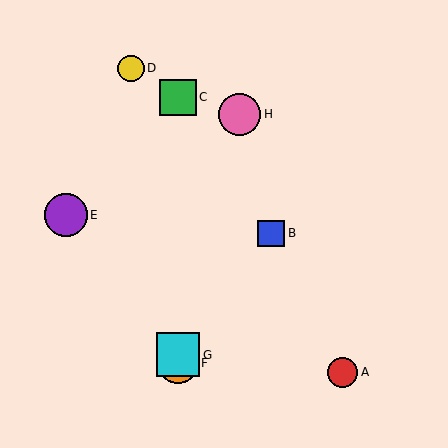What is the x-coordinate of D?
Object D is at x≈131.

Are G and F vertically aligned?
Yes, both are at x≈178.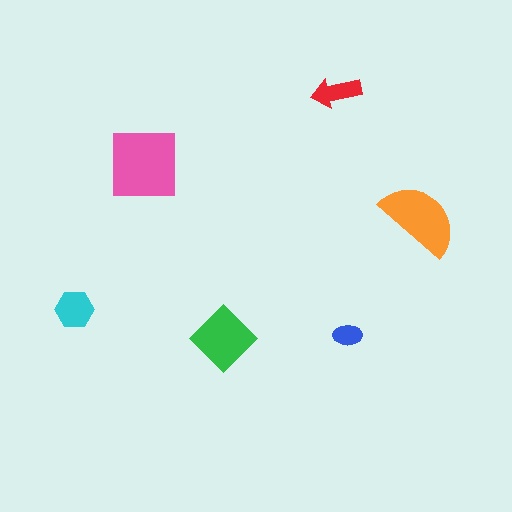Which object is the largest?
The pink square.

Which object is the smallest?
The blue ellipse.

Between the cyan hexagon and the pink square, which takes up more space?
The pink square.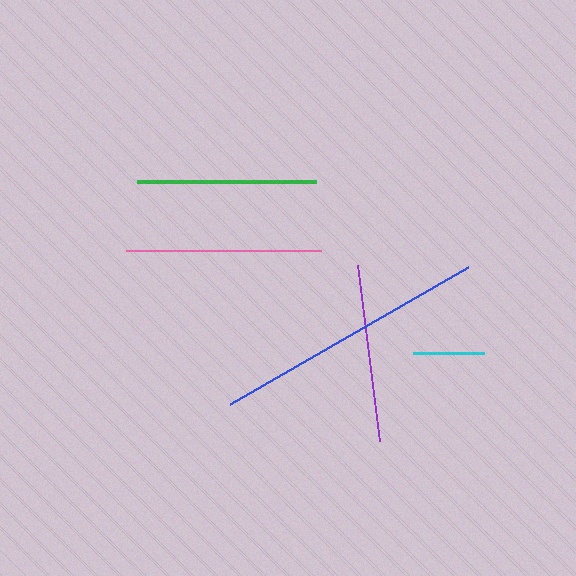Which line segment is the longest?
The blue line is the longest at approximately 275 pixels.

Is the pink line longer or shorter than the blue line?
The blue line is longer than the pink line.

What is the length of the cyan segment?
The cyan segment is approximately 70 pixels long.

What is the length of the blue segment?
The blue segment is approximately 275 pixels long.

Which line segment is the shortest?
The cyan line is the shortest at approximately 70 pixels.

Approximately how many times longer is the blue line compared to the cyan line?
The blue line is approximately 3.9 times the length of the cyan line.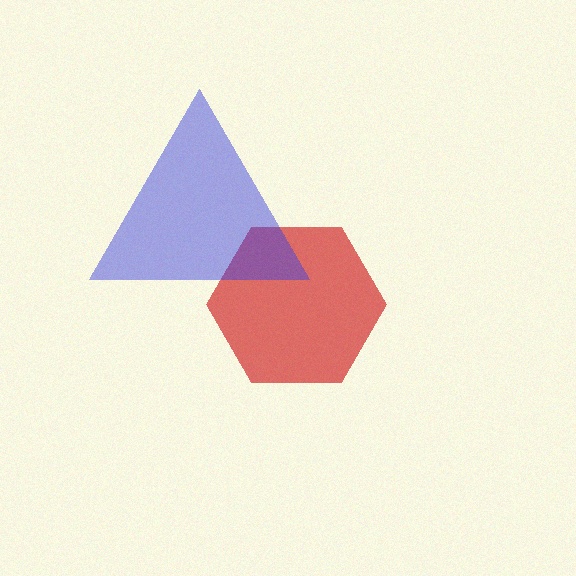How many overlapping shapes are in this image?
There are 2 overlapping shapes in the image.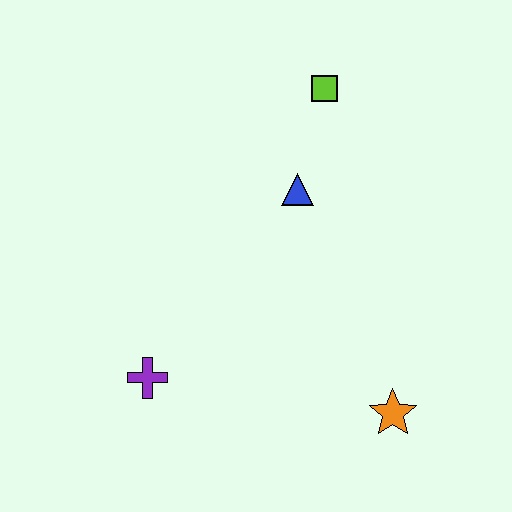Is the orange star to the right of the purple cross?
Yes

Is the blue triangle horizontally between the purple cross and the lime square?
Yes